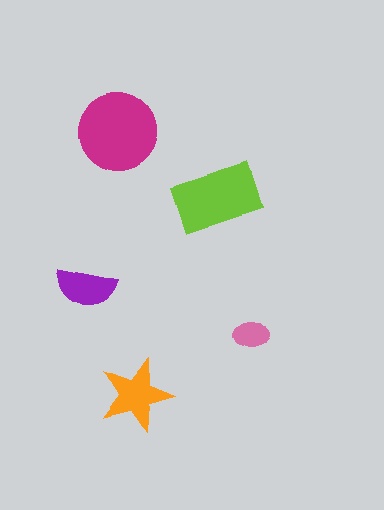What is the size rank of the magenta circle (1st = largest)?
1st.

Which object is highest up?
The magenta circle is topmost.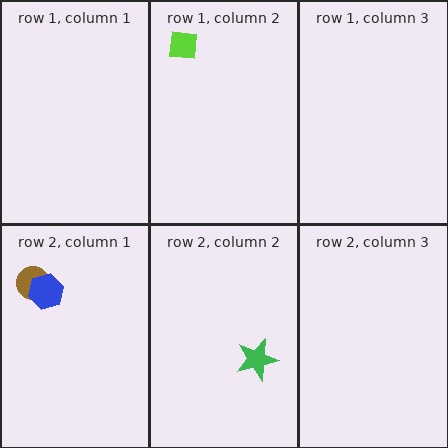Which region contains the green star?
The row 2, column 2 region.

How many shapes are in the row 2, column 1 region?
2.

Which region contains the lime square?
The row 1, column 2 region.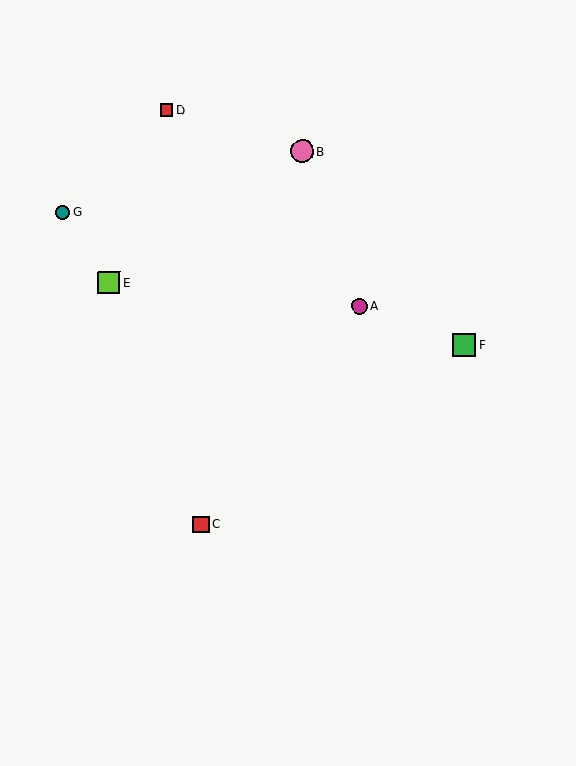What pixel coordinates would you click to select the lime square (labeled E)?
Click at (109, 283) to select the lime square E.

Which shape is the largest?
The green square (labeled F) is the largest.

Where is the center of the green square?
The center of the green square is at (464, 345).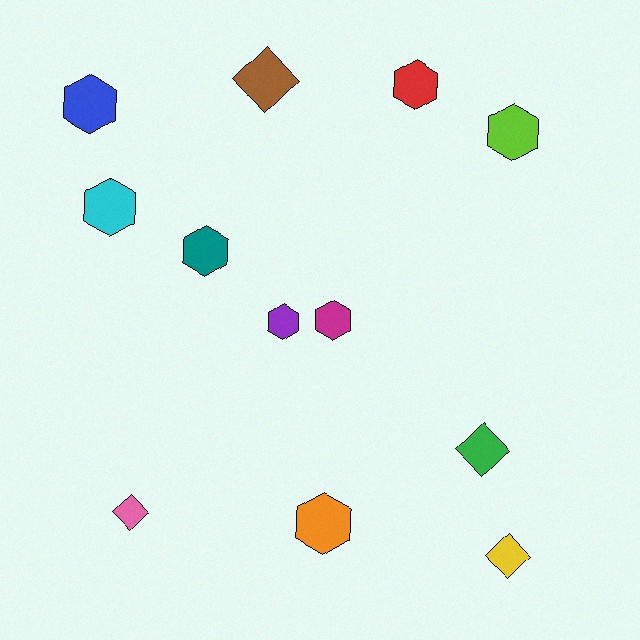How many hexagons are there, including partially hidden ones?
There are 8 hexagons.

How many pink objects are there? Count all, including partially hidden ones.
There is 1 pink object.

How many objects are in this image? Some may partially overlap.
There are 12 objects.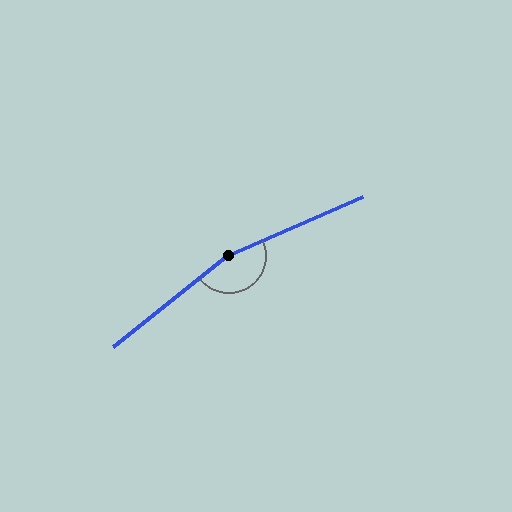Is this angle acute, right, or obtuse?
It is obtuse.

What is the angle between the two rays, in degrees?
Approximately 165 degrees.